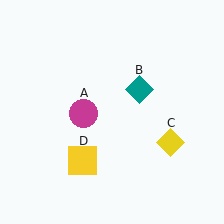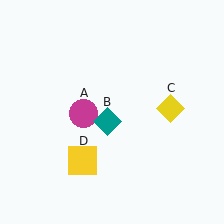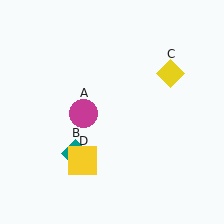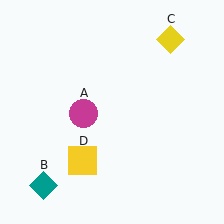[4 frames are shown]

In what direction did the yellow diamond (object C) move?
The yellow diamond (object C) moved up.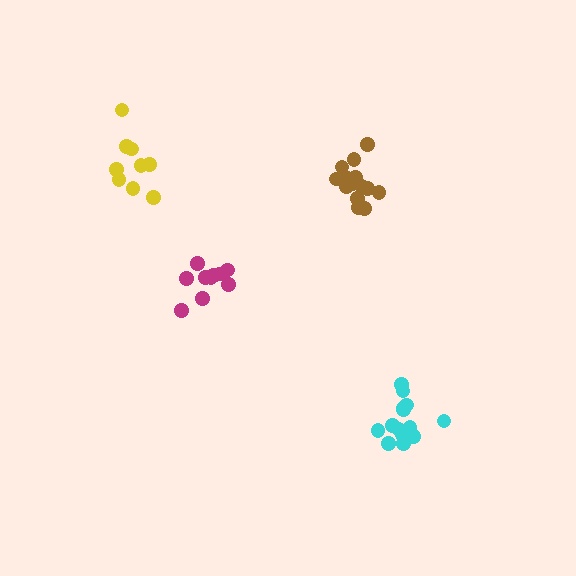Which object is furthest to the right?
The cyan cluster is rightmost.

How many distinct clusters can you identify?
There are 4 distinct clusters.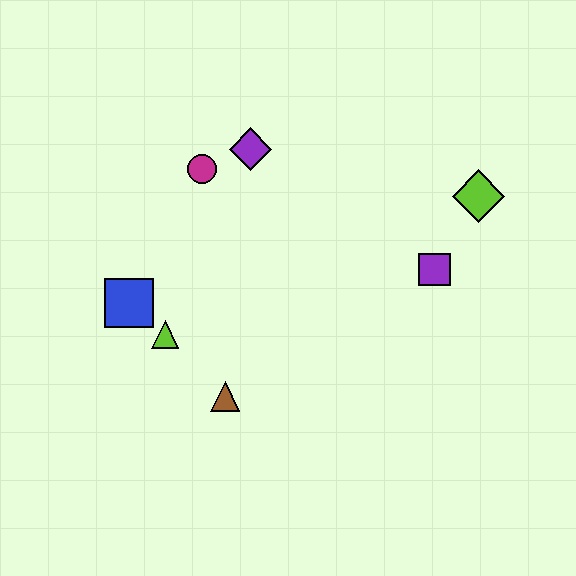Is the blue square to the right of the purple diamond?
No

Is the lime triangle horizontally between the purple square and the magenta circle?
No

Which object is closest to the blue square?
The lime triangle is closest to the blue square.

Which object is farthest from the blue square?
The lime diamond is farthest from the blue square.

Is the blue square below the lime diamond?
Yes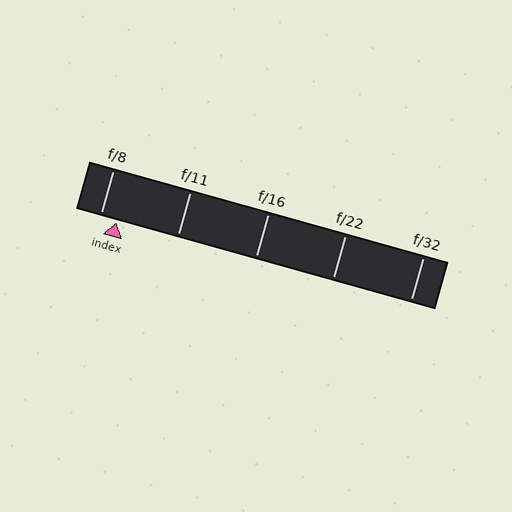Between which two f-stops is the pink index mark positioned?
The index mark is between f/8 and f/11.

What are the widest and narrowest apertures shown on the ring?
The widest aperture shown is f/8 and the narrowest is f/32.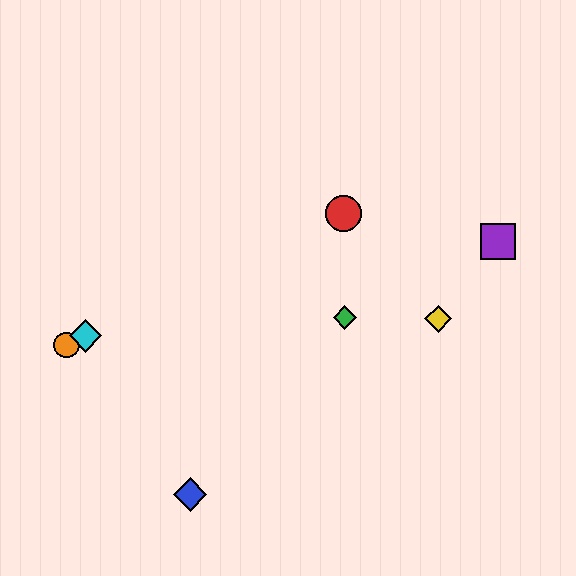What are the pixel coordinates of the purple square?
The purple square is at (498, 242).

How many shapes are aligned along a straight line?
3 shapes (the red circle, the orange circle, the cyan diamond) are aligned along a straight line.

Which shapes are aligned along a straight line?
The red circle, the orange circle, the cyan diamond are aligned along a straight line.